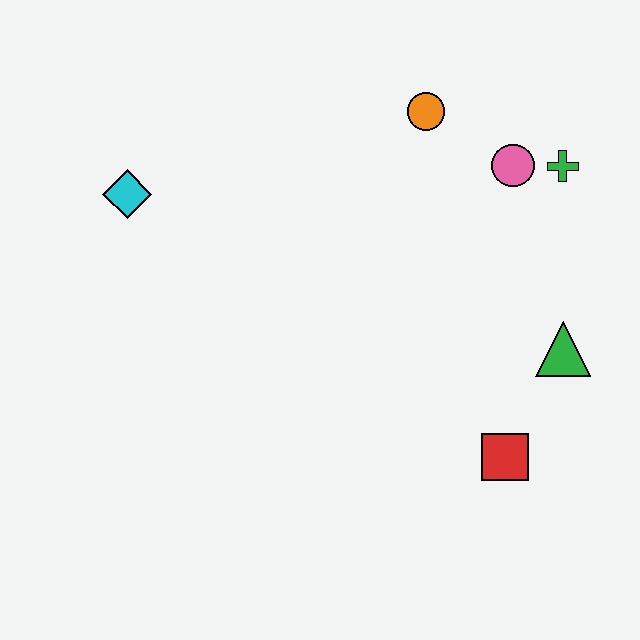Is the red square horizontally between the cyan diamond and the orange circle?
No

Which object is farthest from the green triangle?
The cyan diamond is farthest from the green triangle.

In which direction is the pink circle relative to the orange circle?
The pink circle is to the right of the orange circle.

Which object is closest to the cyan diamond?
The orange circle is closest to the cyan diamond.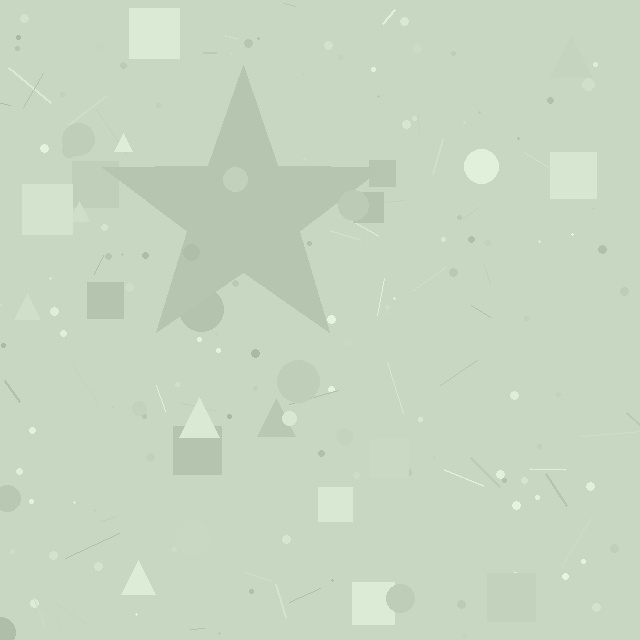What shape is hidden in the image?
A star is hidden in the image.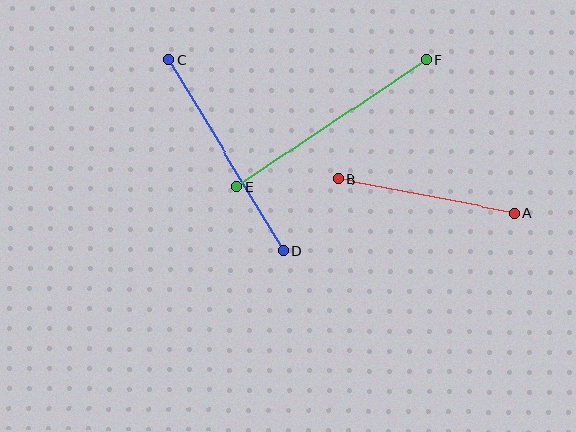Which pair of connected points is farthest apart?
Points E and F are farthest apart.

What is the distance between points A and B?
The distance is approximately 179 pixels.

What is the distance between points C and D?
The distance is approximately 222 pixels.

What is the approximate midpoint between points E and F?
The midpoint is at approximately (332, 123) pixels.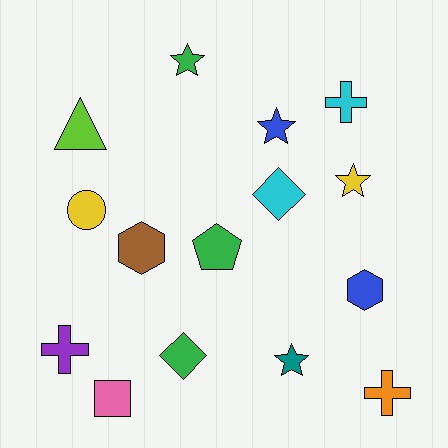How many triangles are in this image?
There is 1 triangle.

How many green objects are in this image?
There are 3 green objects.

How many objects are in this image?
There are 15 objects.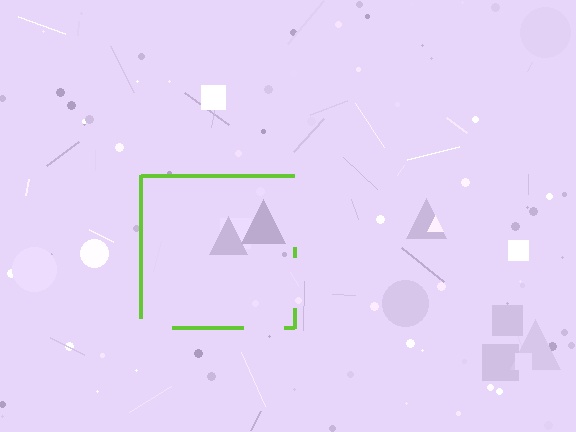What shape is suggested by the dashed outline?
The dashed outline suggests a square.